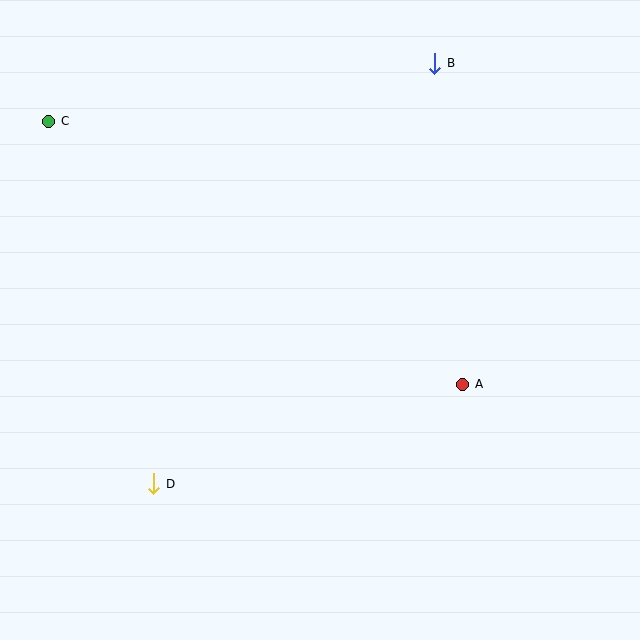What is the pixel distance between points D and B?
The distance between D and B is 506 pixels.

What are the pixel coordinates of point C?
Point C is at (49, 121).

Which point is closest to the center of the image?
Point A at (463, 384) is closest to the center.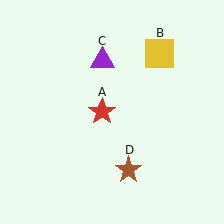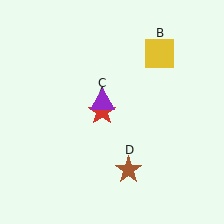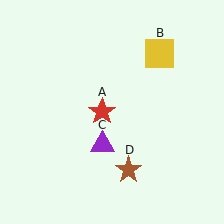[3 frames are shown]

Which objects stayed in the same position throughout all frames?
Red star (object A) and yellow square (object B) and brown star (object D) remained stationary.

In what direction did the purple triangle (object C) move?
The purple triangle (object C) moved down.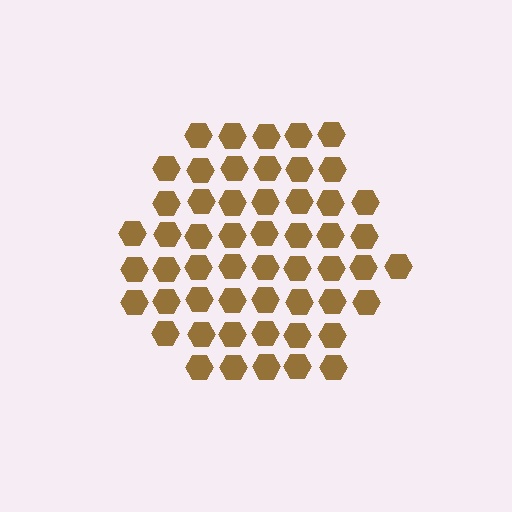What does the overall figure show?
The overall figure shows a hexagon.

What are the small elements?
The small elements are hexagons.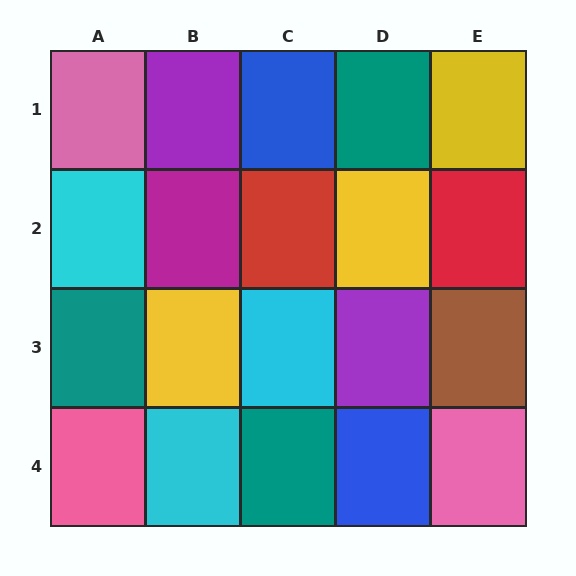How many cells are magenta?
1 cell is magenta.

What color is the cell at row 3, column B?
Yellow.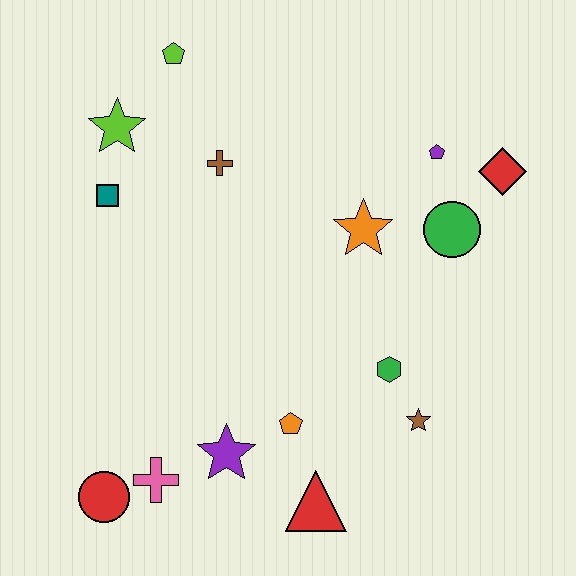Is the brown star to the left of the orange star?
No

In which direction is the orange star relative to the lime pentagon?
The orange star is to the right of the lime pentagon.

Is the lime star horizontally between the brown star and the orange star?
No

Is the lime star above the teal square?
Yes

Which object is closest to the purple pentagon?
The red diamond is closest to the purple pentagon.